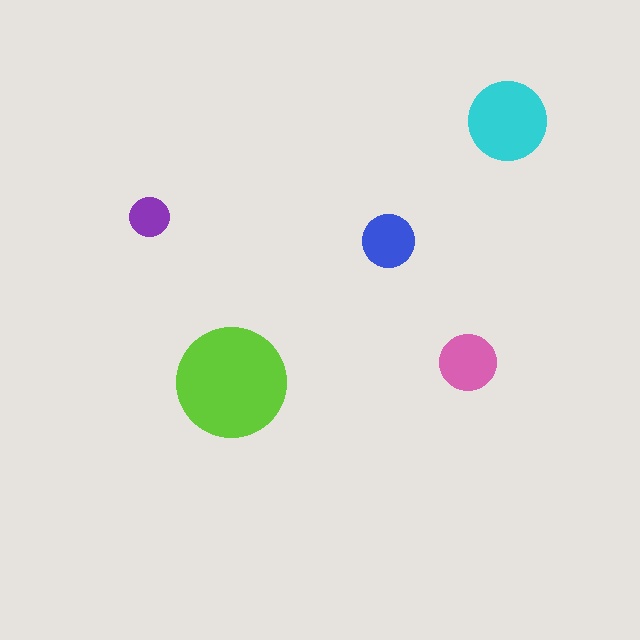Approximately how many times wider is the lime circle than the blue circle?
About 2 times wider.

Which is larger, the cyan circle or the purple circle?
The cyan one.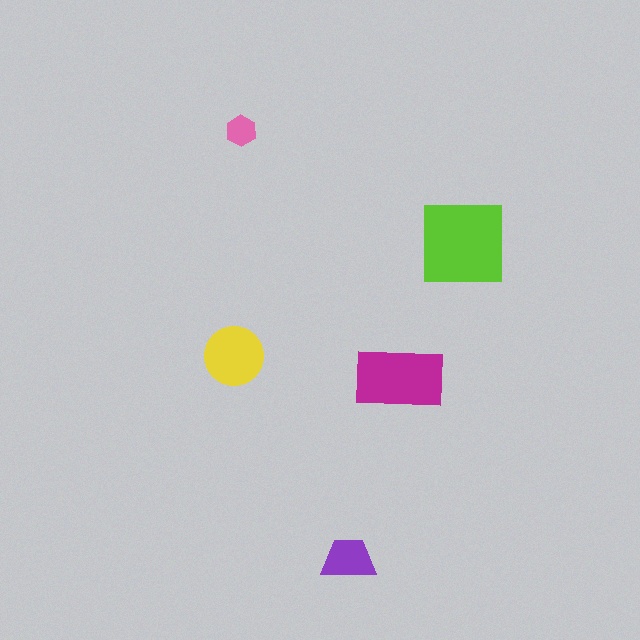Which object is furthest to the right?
The lime square is rightmost.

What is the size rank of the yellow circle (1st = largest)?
3rd.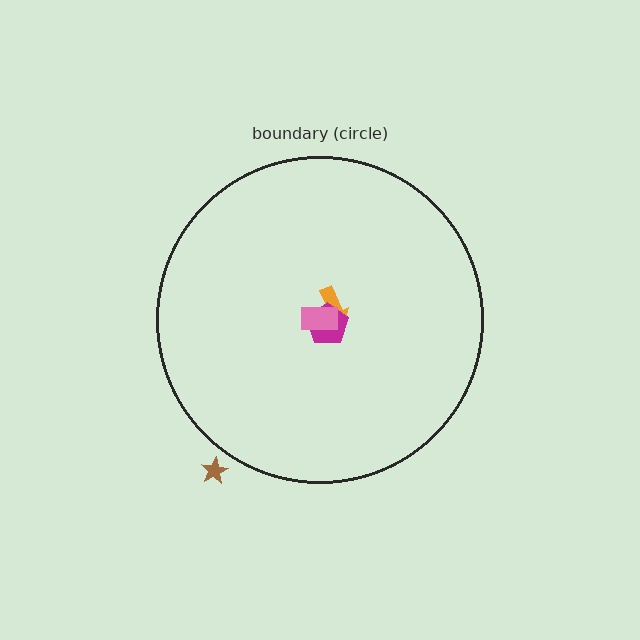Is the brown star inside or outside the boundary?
Outside.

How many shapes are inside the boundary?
3 inside, 1 outside.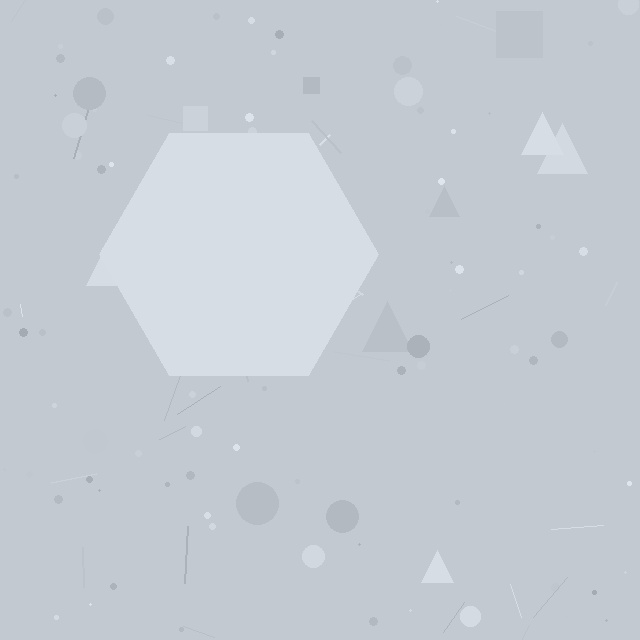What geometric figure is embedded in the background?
A hexagon is embedded in the background.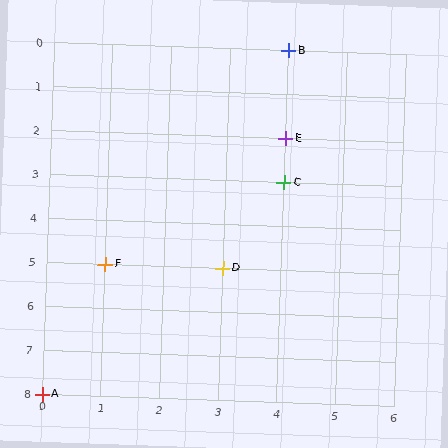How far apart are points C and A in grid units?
Points C and A are 4 columns and 5 rows apart (about 6.4 grid units diagonally).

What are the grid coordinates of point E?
Point E is at grid coordinates (4, 2).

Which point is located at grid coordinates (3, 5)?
Point D is at (3, 5).